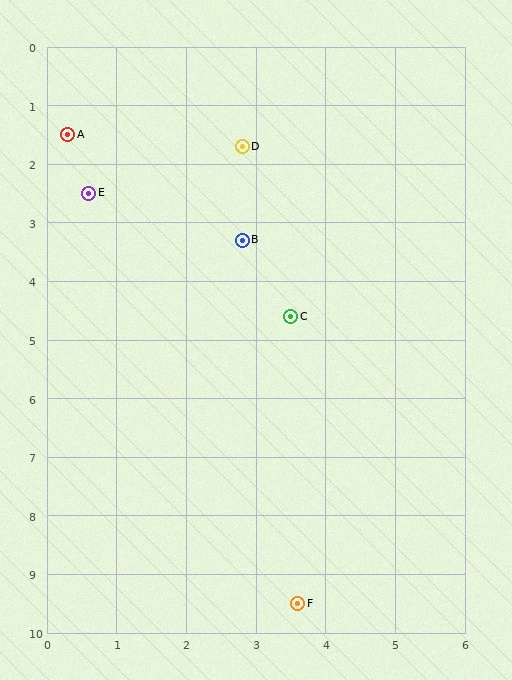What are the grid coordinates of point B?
Point B is at approximately (2.8, 3.3).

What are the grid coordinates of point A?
Point A is at approximately (0.3, 1.5).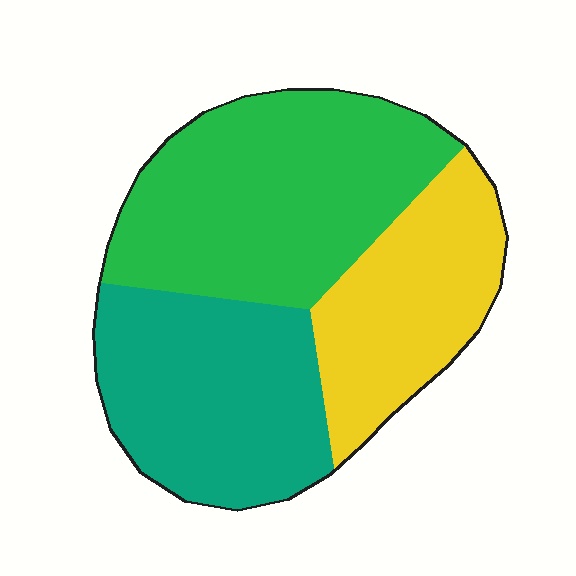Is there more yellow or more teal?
Teal.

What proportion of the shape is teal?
Teal covers about 35% of the shape.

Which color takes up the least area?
Yellow, at roughly 25%.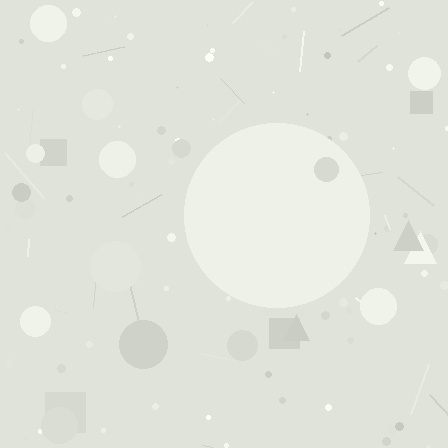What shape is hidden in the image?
A circle is hidden in the image.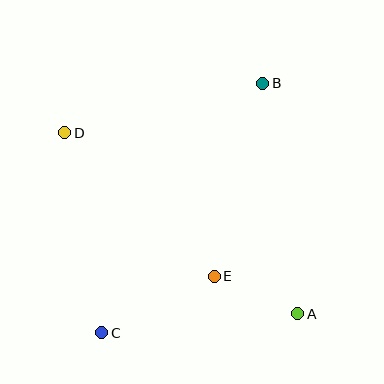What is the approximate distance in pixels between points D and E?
The distance between D and E is approximately 208 pixels.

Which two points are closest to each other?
Points A and E are closest to each other.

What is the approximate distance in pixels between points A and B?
The distance between A and B is approximately 233 pixels.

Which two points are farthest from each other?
Points B and C are farthest from each other.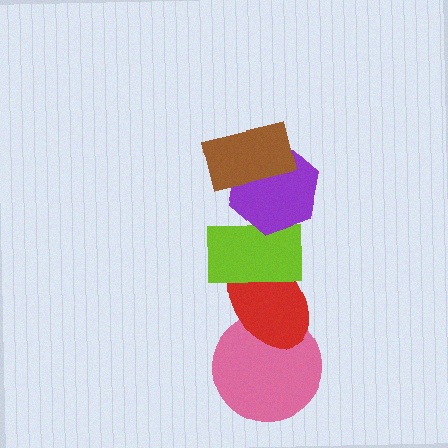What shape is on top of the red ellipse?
The lime rectangle is on top of the red ellipse.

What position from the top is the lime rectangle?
The lime rectangle is 3rd from the top.